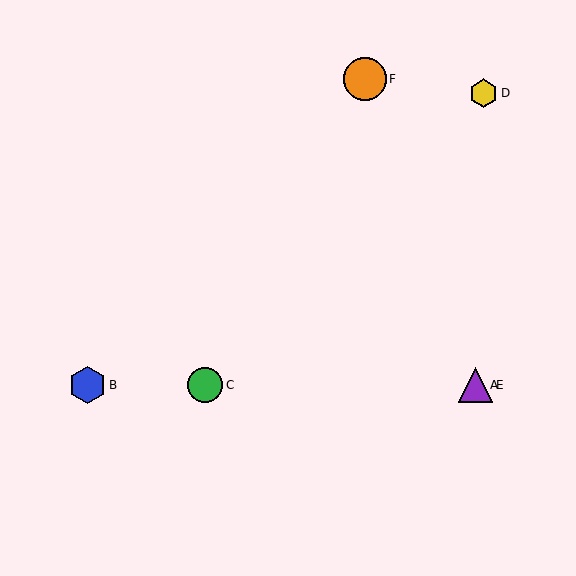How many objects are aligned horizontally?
4 objects (A, B, C, E) are aligned horizontally.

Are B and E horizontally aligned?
Yes, both are at y≈385.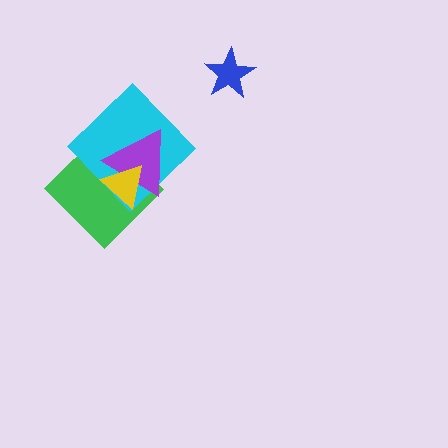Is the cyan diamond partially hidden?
Yes, it is partially covered by another shape.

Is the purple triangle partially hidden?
Yes, it is partially covered by another shape.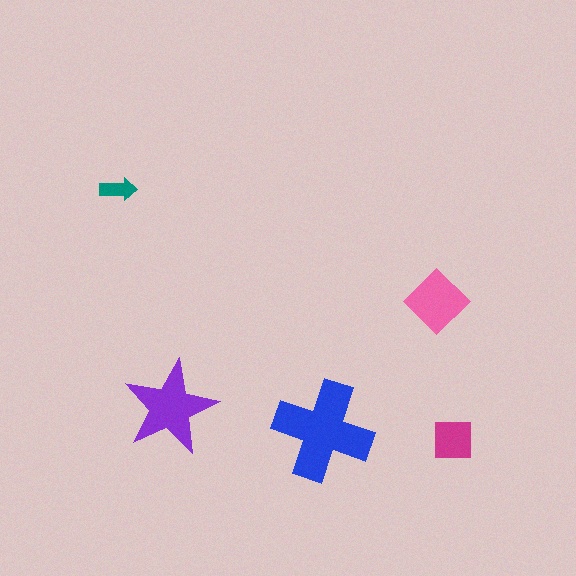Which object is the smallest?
The teal arrow.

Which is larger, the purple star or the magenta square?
The purple star.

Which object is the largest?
The blue cross.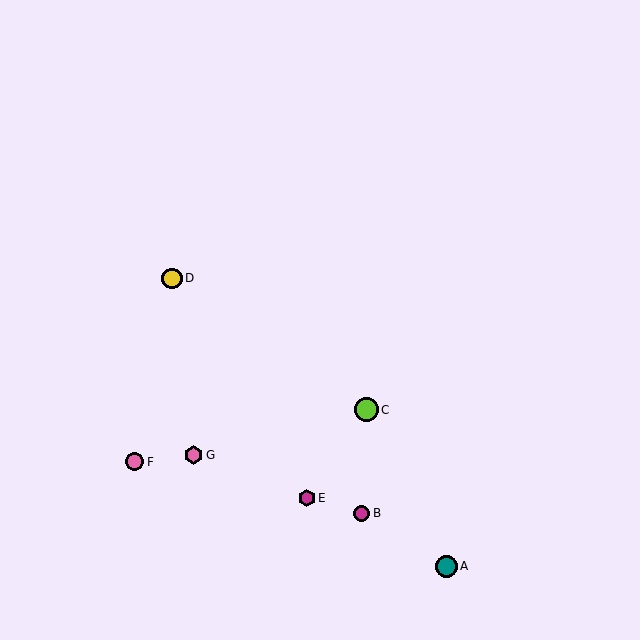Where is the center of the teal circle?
The center of the teal circle is at (446, 566).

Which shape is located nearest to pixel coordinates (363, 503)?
The magenta circle (labeled B) at (362, 513) is nearest to that location.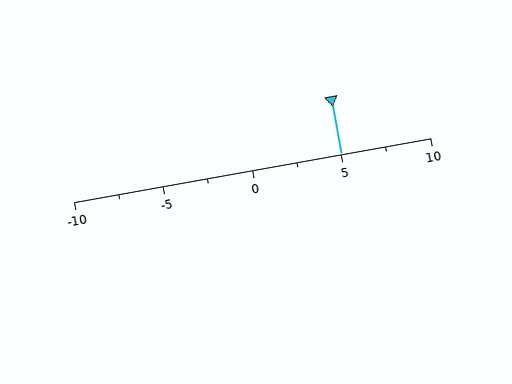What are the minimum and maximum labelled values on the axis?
The axis runs from -10 to 10.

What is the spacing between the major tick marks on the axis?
The major ticks are spaced 5 apart.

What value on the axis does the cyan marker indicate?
The marker indicates approximately 5.